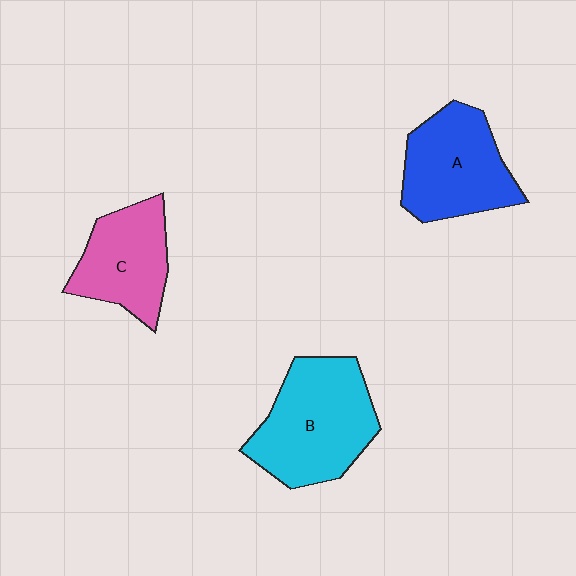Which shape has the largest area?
Shape B (cyan).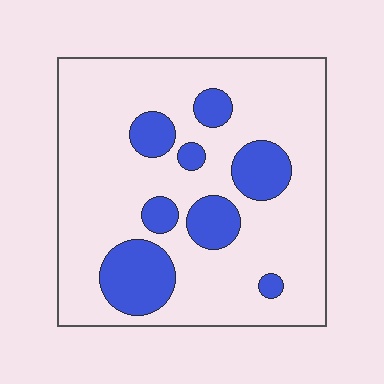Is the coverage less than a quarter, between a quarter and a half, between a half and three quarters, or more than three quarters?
Less than a quarter.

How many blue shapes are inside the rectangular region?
8.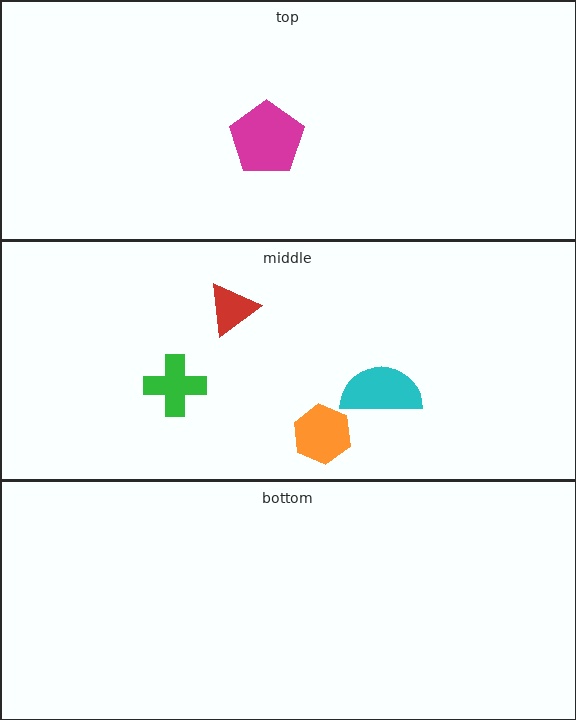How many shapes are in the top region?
1.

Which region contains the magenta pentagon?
The top region.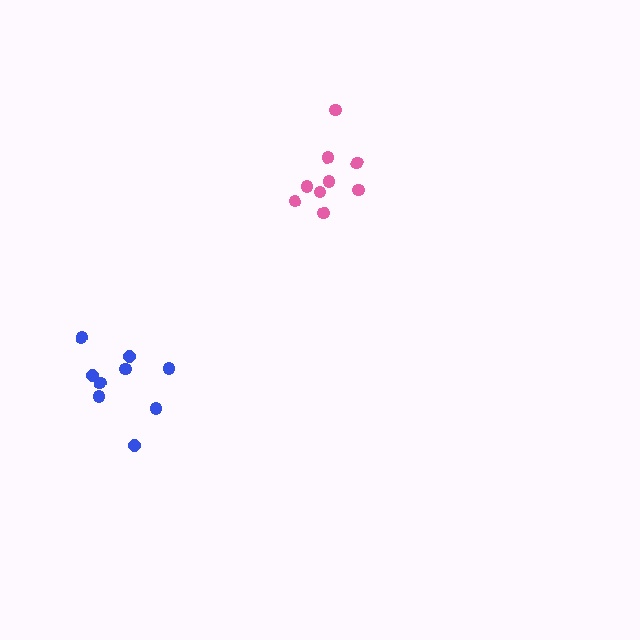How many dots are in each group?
Group 1: 9 dots, Group 2: 9 dots (18 total).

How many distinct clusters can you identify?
There are 2 distinct clusters.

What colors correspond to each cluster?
The clusters are colored: blue, pink.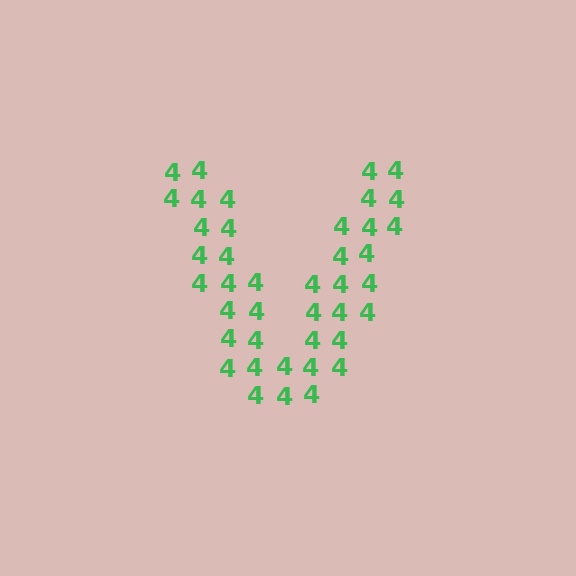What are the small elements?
The small elements are digit 4's.